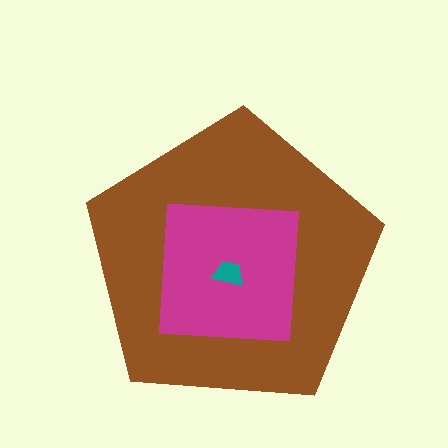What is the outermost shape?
The brown pentagon.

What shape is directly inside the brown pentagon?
The magenta square.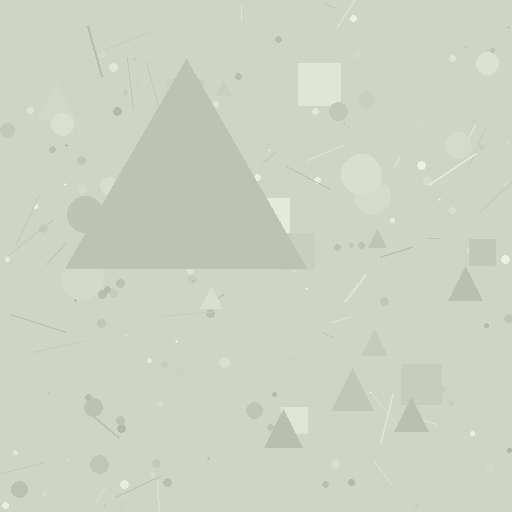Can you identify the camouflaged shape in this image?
The camouflaged shape is a triangle.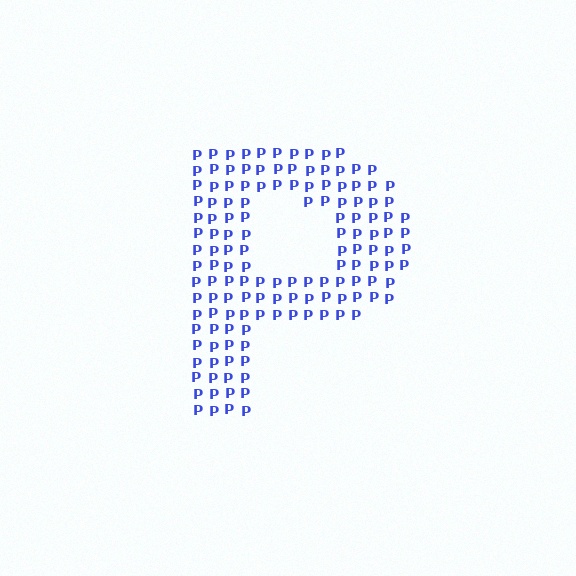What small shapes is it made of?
It is made of small letter P's.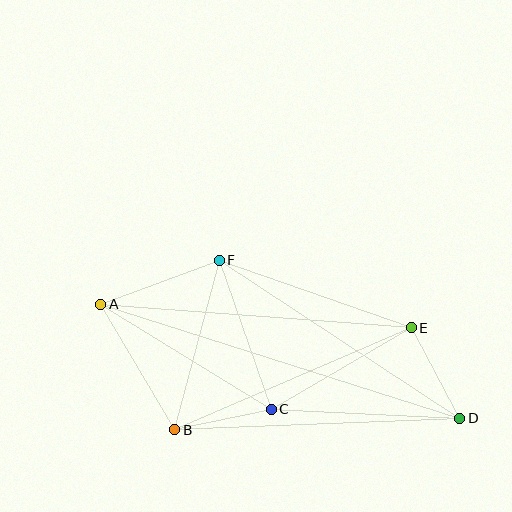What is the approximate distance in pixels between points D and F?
The distance between D and F is approximately 288 pixels.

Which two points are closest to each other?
Points B and C are closest to each other.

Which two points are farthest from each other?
Points A and D are farthest from each other.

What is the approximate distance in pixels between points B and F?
The distance between B and F is approximately 175 pixels.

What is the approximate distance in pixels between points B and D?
The distance between B and D is approximately 285 pixels.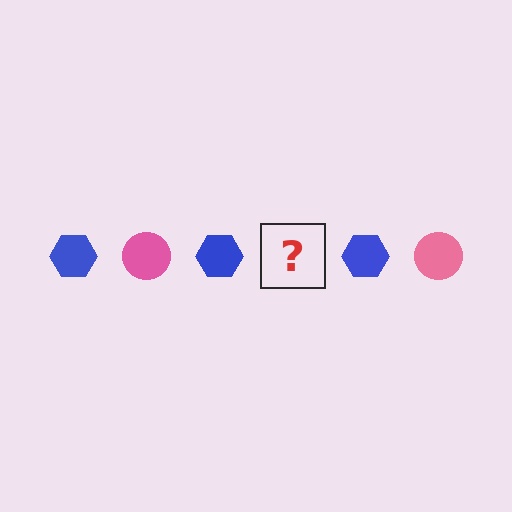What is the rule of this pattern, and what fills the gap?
The rule is that the pattern alternates between blue hexagon and pink circle. The gap should be filled with a pink circle.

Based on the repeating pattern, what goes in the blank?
The blank should be a pink circle.